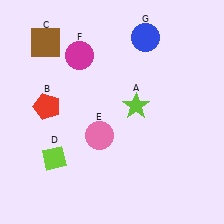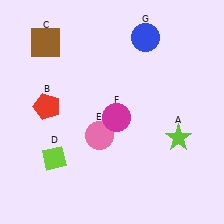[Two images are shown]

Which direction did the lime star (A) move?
The lime star (A) moved right.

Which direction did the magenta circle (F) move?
The magenta circle (F) moved down.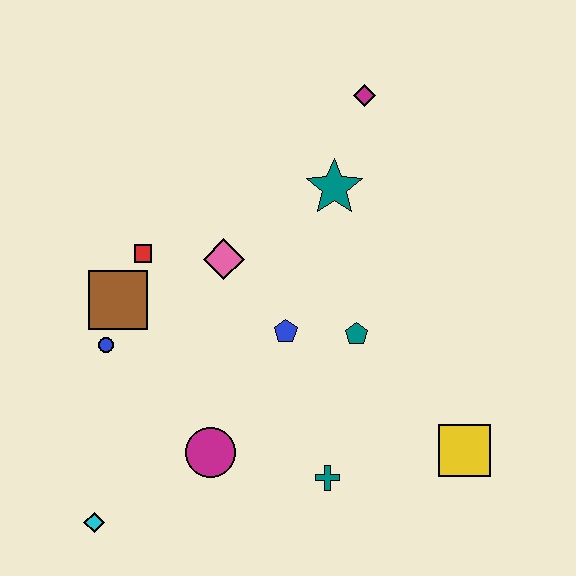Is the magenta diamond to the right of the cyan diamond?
Yes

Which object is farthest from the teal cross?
The magenta diamond is farthest from the teal cross.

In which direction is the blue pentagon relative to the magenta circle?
The blue pentagon is above the magenta circle.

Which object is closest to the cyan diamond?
The magenta circle is closest to the cyan diamond.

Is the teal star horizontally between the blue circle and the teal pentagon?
Yes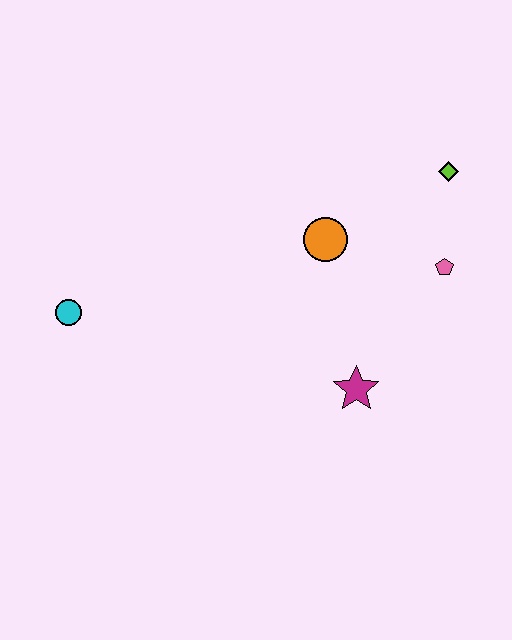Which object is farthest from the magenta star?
The cyan circle is farthest from the magenta star.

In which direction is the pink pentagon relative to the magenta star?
The pink pentagon is above the magenta star.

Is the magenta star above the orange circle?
No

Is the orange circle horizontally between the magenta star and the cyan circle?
Yes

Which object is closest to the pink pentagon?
The lime diamond is closest to the pink pentagon.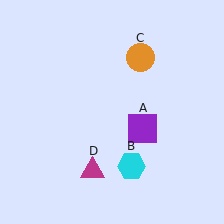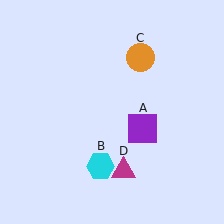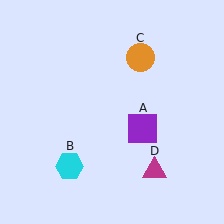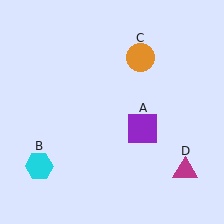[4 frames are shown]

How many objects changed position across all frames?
2 objects changed position: cyan hexagon (object B), magenta triangle (object D).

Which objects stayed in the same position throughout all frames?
Purple square (object A) and orange circle (object C) remained stationary.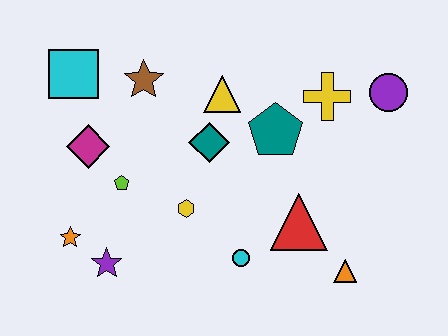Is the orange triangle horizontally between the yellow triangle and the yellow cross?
No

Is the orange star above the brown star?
No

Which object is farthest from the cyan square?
The orange triangle is farthest from the cyan square.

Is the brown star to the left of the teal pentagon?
Yes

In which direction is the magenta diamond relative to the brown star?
The magenta diamond is below the brown star.